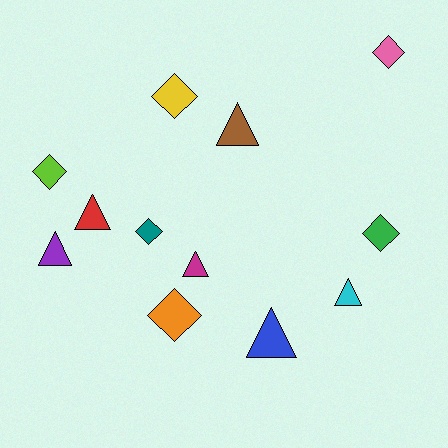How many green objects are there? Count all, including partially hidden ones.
There is 1 green object.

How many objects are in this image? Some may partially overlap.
There are 12 objects.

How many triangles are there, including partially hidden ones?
There are 6 triangles.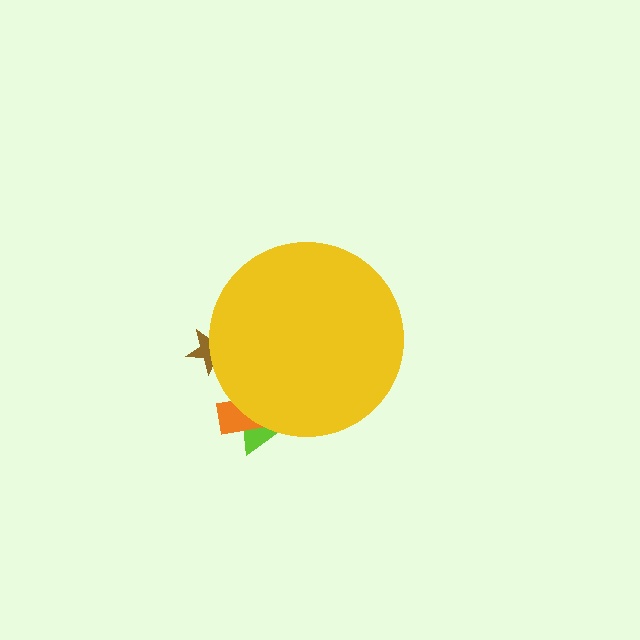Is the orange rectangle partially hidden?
Yes, the orange rectangle is partially hidden behind the yellow circle.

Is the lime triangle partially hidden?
Yes, the lime triangle is partially hidden behind the yellow circle.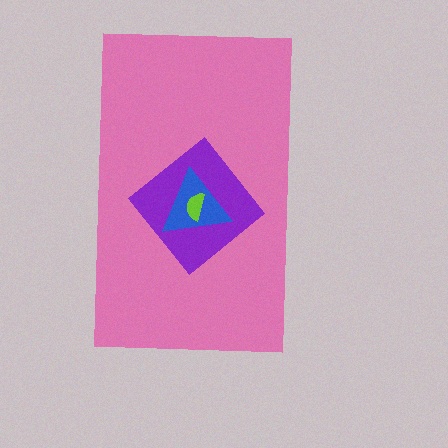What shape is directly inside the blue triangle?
The lime semicircle.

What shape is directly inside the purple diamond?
The blue triangle.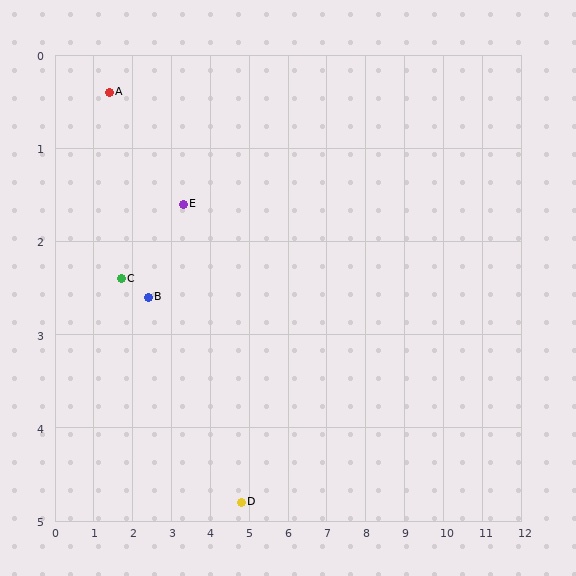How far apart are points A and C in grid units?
Points A and C are about 2.0 grid units apart.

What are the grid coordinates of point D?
Point D is at approximately (4.8, 4.8).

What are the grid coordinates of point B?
Point B is at approximately (2.4, 2.6).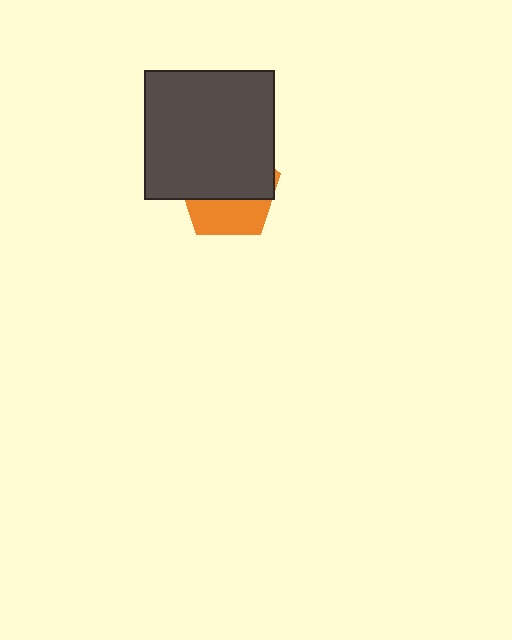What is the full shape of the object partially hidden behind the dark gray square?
The partially hidden object is an orange pentagon.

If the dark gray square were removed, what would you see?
You would see the complete orange pentagon.